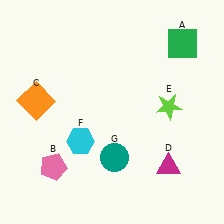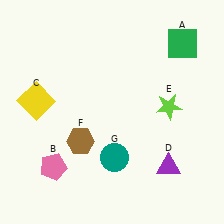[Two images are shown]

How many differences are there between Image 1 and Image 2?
There are 3 differences between the two images.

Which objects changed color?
C changed from orange to yellow. D changed from magenta to purple. F changed from cyan to brown.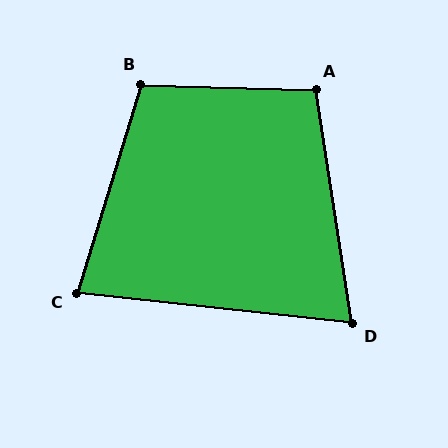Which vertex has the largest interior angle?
B, at approximately 105 degrees.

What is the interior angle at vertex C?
Approximately 79 degrees (acute).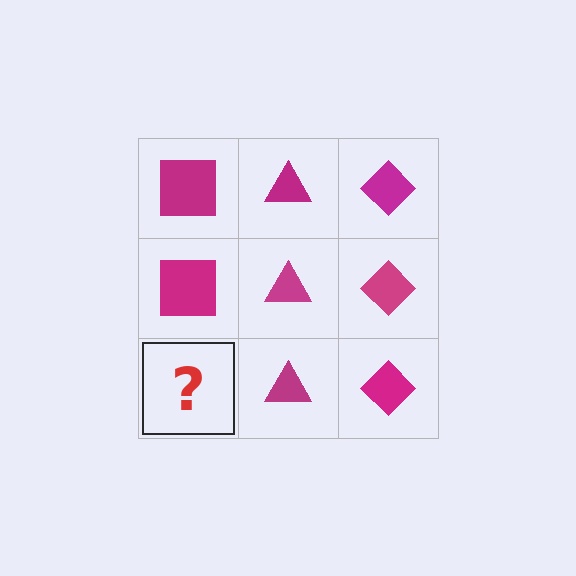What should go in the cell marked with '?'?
The missing cell should contain a magenta square.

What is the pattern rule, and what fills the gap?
The rule is that each column has a consistent shape. The gap should be filled with a magenta square.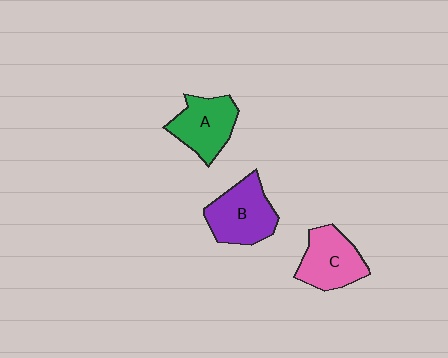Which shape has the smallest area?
Shape A (green).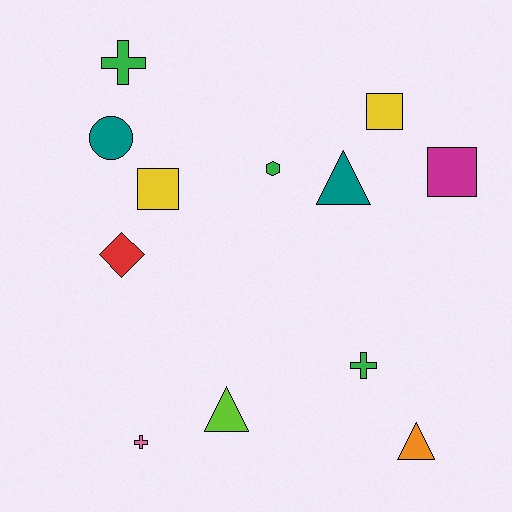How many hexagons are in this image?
There is 1 hexagon.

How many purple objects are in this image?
There are no purple objects.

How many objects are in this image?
There are 12 objects.